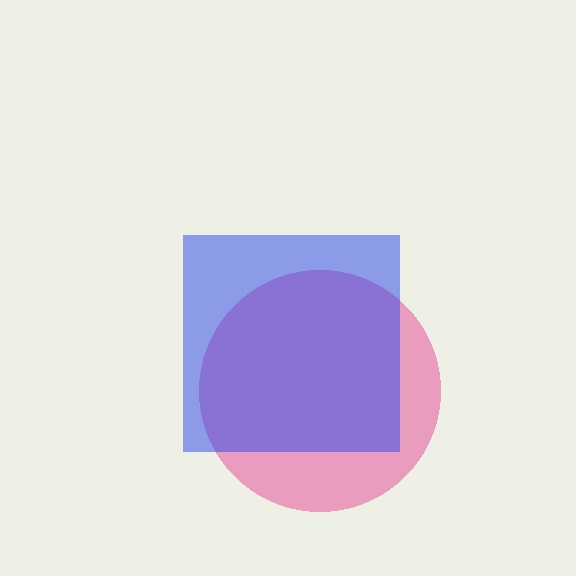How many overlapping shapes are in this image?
There are 2 overlapping shapes in the image.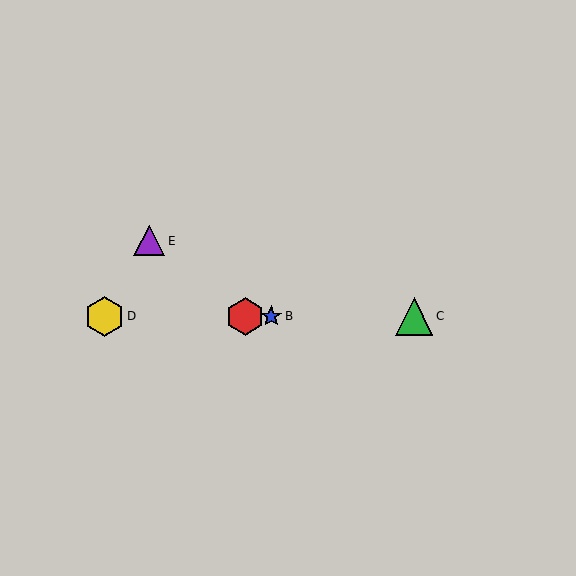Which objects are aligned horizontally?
Objects A, B, C, D are aligned horizontally.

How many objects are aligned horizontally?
4 objects (A, B, C, D) are aligned horizontally.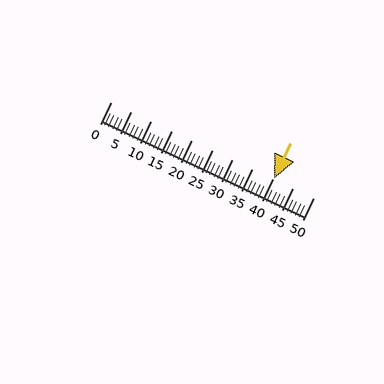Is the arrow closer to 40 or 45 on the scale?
The arrow is closer to 40.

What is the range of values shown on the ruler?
The ruler shows values from 0 to 50.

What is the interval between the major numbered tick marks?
The major tick marks are spaced 5 units apart.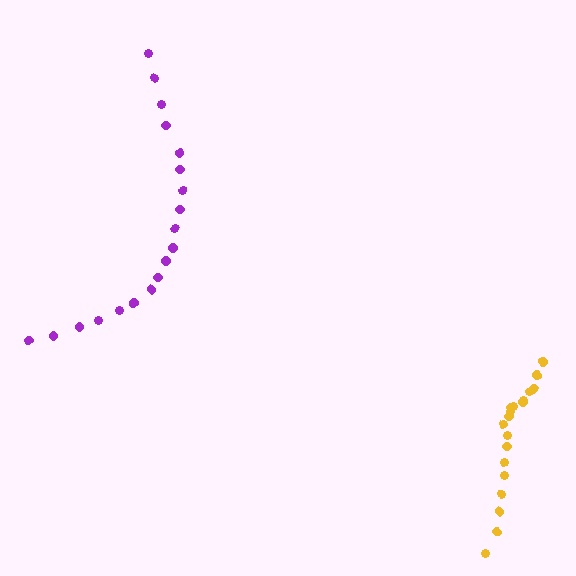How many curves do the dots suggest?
There are 2 distinct paths.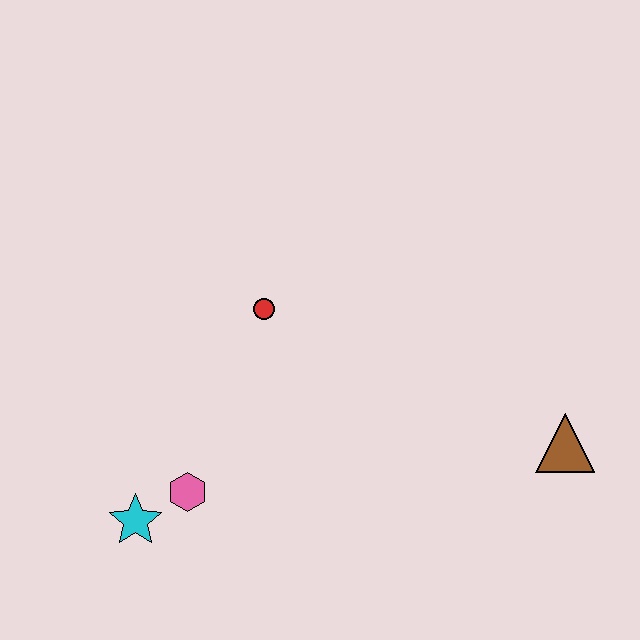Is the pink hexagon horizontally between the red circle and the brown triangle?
No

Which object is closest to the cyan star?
The pink hexagon is closest to the cyan star.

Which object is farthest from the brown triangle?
The cyan star is farthest from the brown triangle.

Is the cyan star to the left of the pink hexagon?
Yes